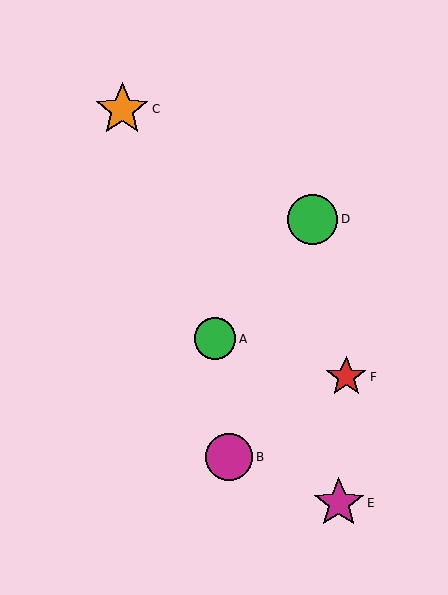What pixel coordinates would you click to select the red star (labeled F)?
Click at (346, 377) to select the red star F.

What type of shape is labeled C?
Shape C is an orange star.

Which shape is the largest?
The orange star (labeled C) is the largest.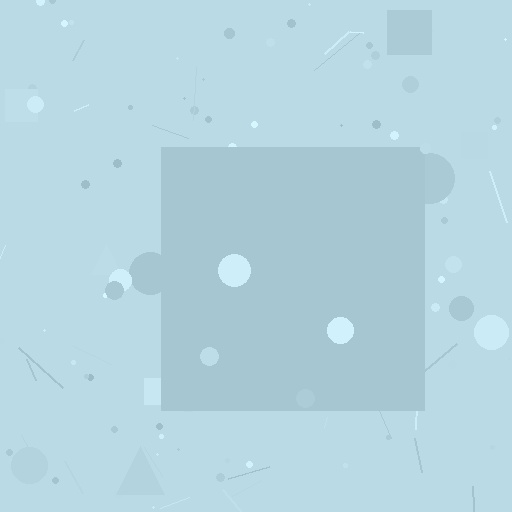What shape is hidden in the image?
A square is hidden in the image.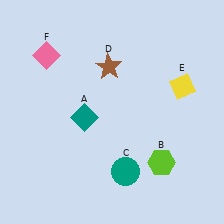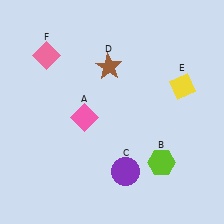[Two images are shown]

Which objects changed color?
A changed from teal to pink. C changed from teal to purple.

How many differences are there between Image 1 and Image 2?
There are 2 differences between the two images.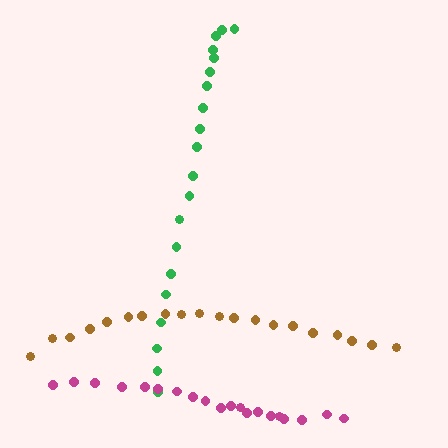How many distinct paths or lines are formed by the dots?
There are 3 distinct paths.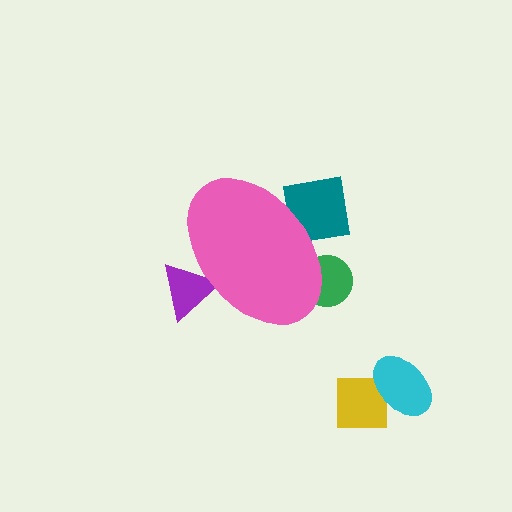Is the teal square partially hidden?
Yes, the teal square is partially hidden behind the pink ellipse.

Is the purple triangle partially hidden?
Yes, the purple triangle is partially hidden behind the pink ellipse.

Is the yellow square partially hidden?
No, the yellow square is fully visible.